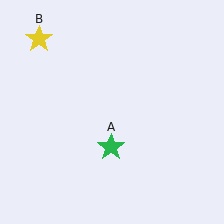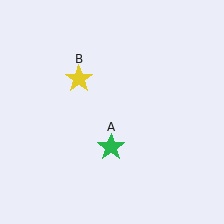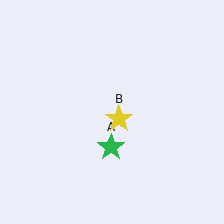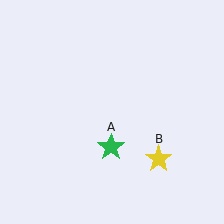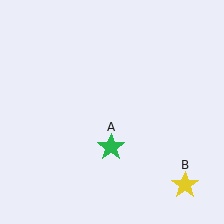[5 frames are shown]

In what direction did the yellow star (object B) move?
The yellow star (object B) moved down and to the right.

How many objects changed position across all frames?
1 object changed position: yellow star (object B).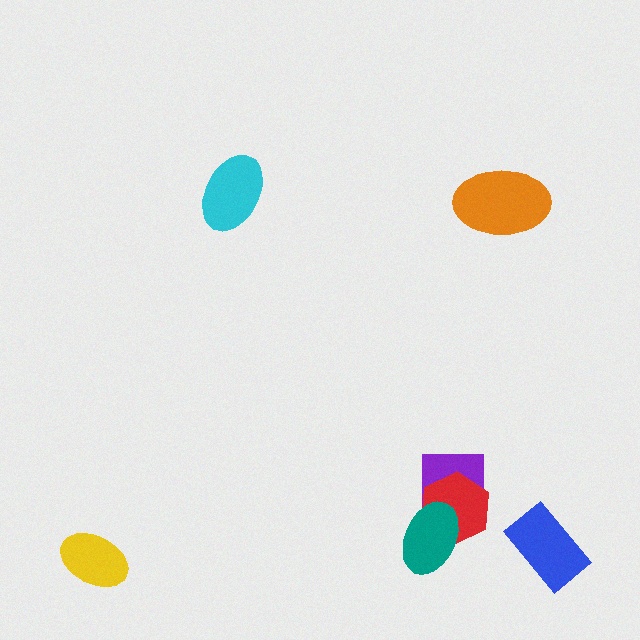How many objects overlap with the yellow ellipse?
0 objects overlap with the yellow ellipse.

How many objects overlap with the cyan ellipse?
0 objects overlap with the cyan ellipse.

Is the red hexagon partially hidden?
Yes, it is partially covered by another shape.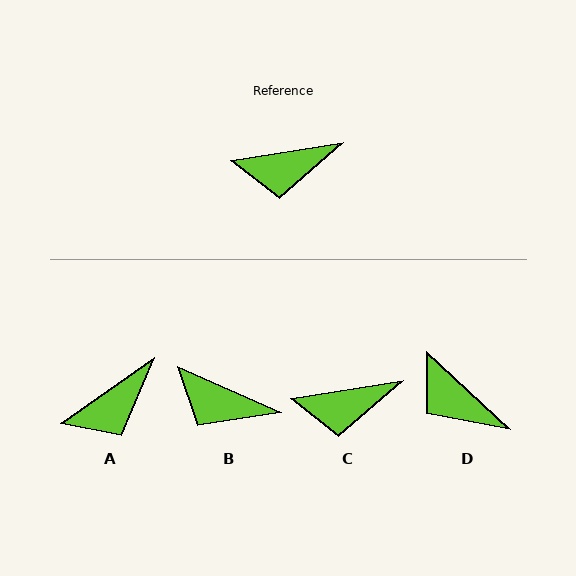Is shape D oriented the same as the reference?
No, it is off by about 52 degrees.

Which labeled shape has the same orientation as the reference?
C.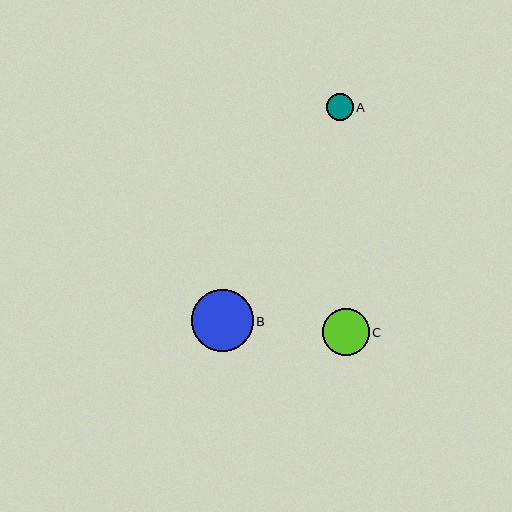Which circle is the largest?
Circle B is the largest with a size of approximately 62 pixels.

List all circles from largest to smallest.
From largest to smallest: B, C, A.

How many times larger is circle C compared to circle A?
Circle C is approximately 1.7 times the size of circle A.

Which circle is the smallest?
Circle A is the smallest with a size of approximately 27 pixels.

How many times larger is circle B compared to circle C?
Circle B is approximately 1.3 times the size of circle C.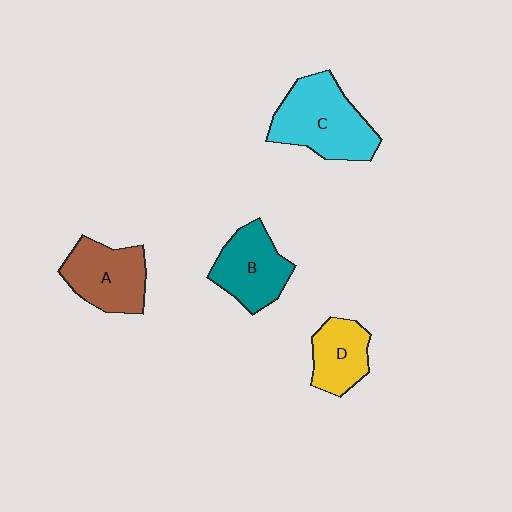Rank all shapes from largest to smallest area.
From largest to smallest: C (cyan), A (brown), B (teal), D (yellow).